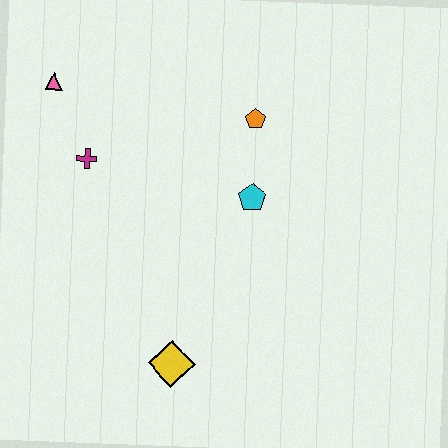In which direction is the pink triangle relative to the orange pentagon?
The pink triangle is to the left of the orange pentagon.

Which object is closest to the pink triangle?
The magenta cross is closest to the pink triangle.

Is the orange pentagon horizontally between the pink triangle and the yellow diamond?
No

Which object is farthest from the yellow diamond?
The pink triangle is farthest from the yellow diamond.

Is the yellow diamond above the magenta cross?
No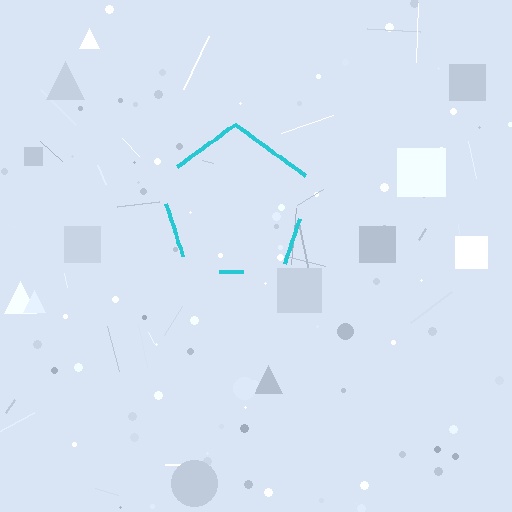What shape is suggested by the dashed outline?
The dashed outline suggests a pentagon.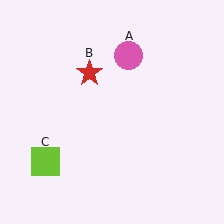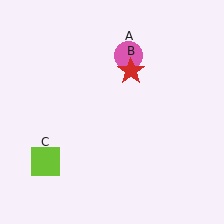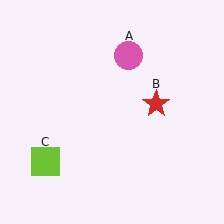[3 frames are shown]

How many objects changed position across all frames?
1 object changed position: red star (object B).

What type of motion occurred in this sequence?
The red star (object B) rotated clockwise around the center of the scene.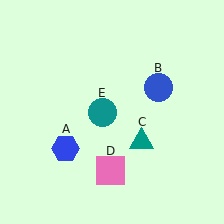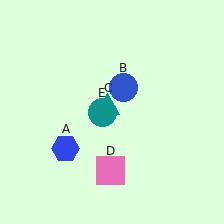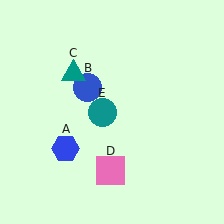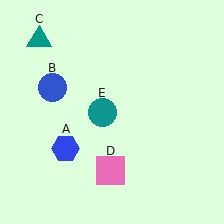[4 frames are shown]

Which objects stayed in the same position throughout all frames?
Blue hexagon (object A) and pink square (object D) and teal circle (object E) remained stationary.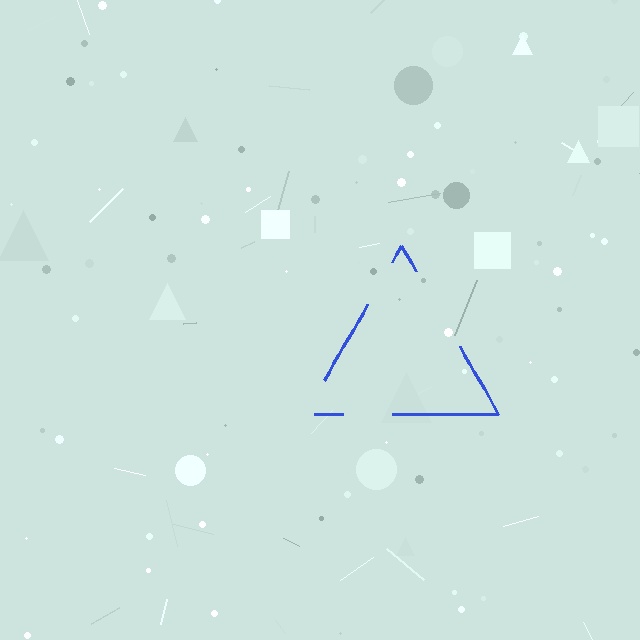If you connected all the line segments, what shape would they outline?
They would outline a triangle.